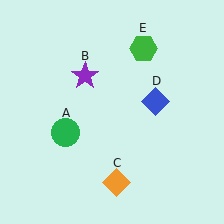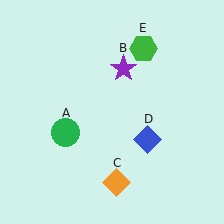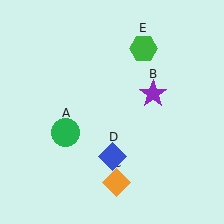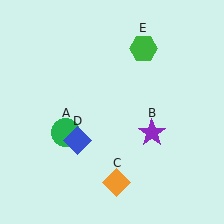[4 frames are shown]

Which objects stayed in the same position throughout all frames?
Green circle (object A) and orange diamond (object C) and green hexagon (object E) remained stationary.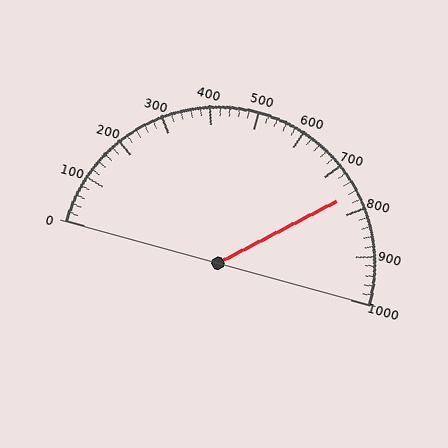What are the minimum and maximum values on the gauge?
The gauge ranges from 0 to 1000.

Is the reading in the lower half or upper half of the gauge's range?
The reading is in the upper half of the range (0 to 1000).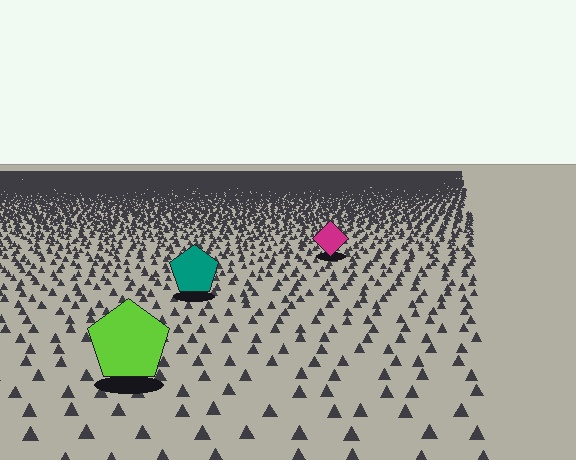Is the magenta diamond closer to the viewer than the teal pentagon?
No. The teal pentagon is closer — you can tell from the texture gradient: the ground texture is coarser near it.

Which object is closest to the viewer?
The lime pentagon is closest. The texture marks near it are larger and more spread out.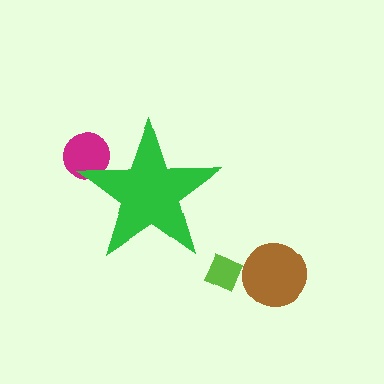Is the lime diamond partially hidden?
No, the lime diamond is fully visible.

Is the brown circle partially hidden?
No, the brown circle is fully visible.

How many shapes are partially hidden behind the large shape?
1 shape is partially hidden.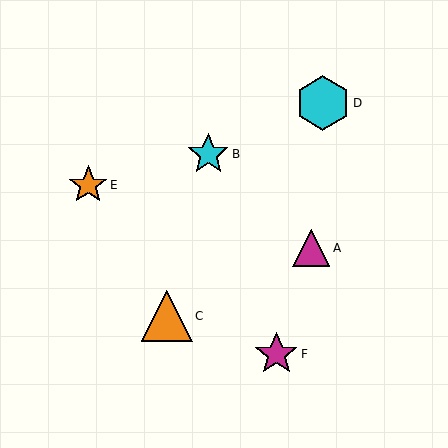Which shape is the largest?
The cyan hexagon (labeled D) is the largest.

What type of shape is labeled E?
Shape E is an orange star.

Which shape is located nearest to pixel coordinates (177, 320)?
The orange triangle (labeled C) at (167, 316) is nearest to that location.